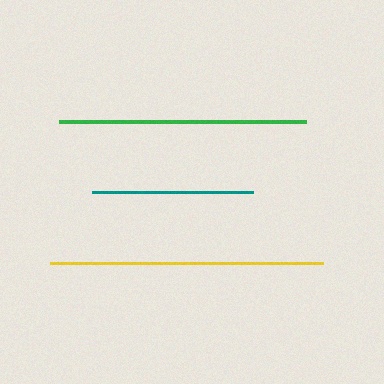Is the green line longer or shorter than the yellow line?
The yellow line is longer than the green line.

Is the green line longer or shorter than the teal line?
The green line is longer than the teal line.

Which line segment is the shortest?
The teal line is the shortest at approximately 162 pixels.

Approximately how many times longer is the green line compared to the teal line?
The green line is approximately 1.5 times the length of the teal line.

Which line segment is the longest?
The yellow line is the longest at approximately 273 pixels.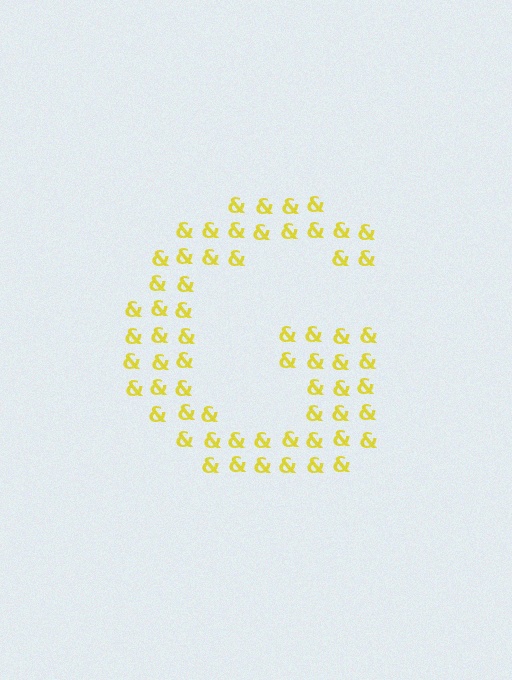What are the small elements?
The small elements are ampersands.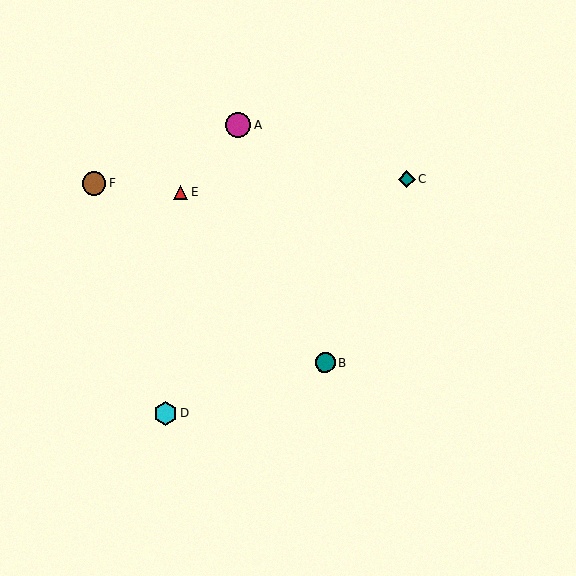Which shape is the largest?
The magenta circle (labeled A) is the largest.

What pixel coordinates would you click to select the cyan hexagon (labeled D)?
Click at (166, 413) to select the cyan hexagon D.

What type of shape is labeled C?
Shape C is a teal diamond.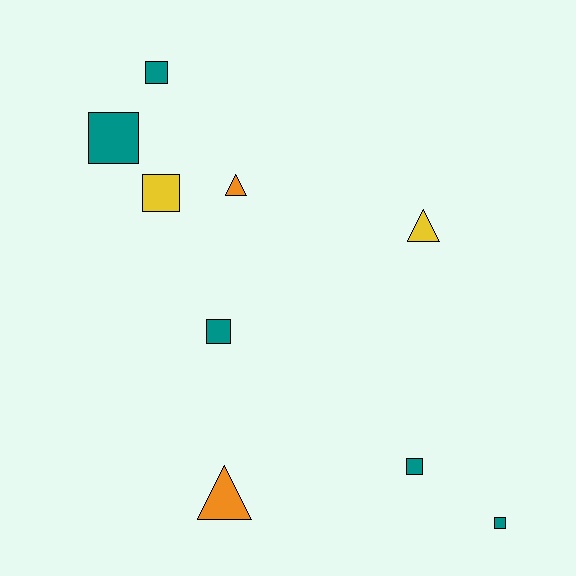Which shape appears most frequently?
Square, with 6 objects.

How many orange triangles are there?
There are 2 orange triangles.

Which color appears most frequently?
Teal, with 5 objects.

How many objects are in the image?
There are 9 objects.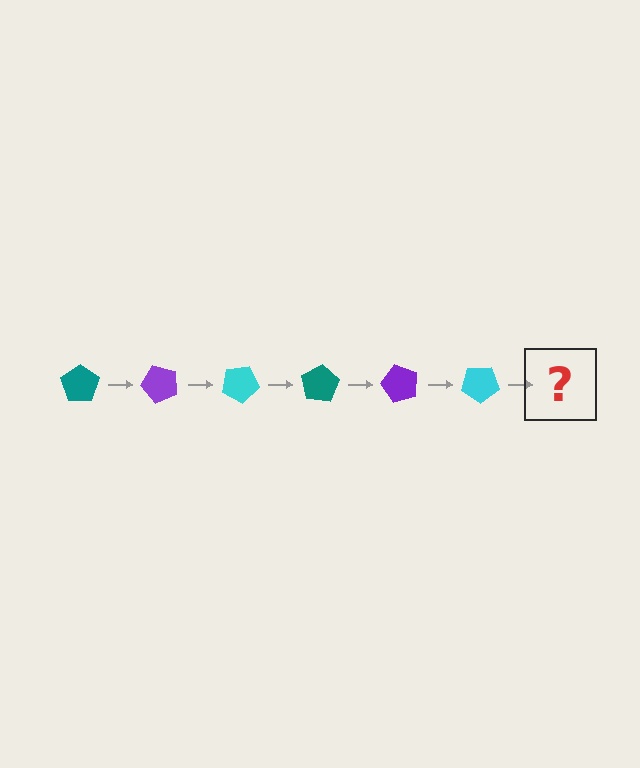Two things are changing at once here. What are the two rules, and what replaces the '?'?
The two rules are that it rotates 50 degrees each step and the color cycles through teal, purple, and cyan. The '?' should be a teal pentagon, rotated 300 degrees from the start.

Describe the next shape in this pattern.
It should be a teal pentagon, rotated 300 degrees from the start.